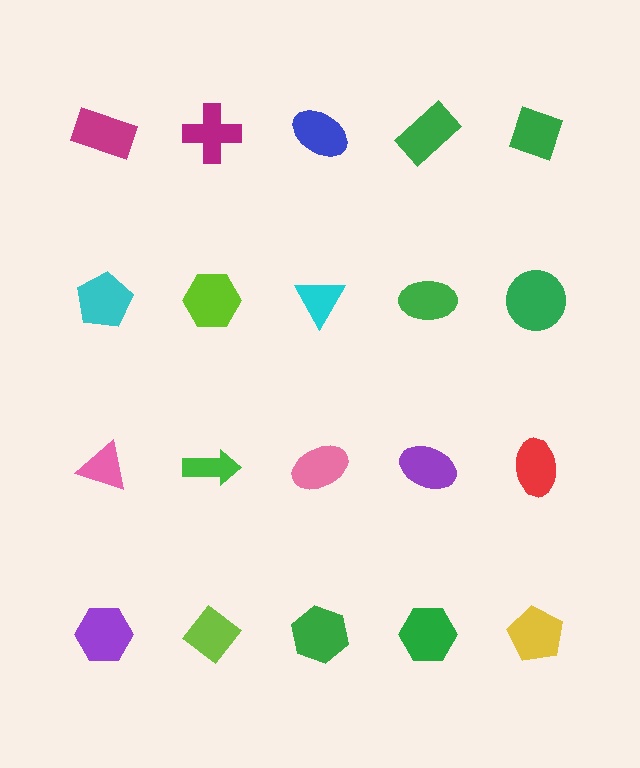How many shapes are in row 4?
5 shapes.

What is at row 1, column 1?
A magenta rectangle.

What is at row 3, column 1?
A pink triangle.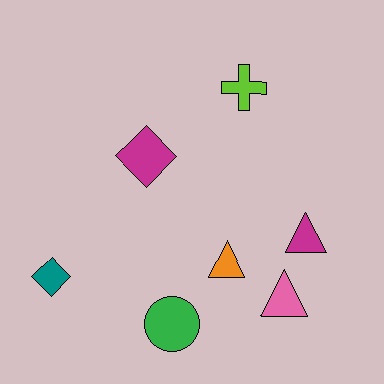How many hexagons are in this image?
There are no hexagons.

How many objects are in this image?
There are 7 objects.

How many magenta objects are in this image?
There are 2 magenta objects.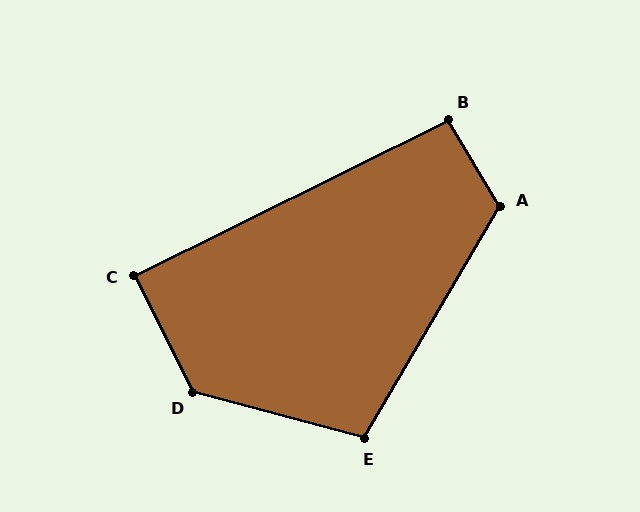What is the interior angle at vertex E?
Approximately 106 degrees (obtuse).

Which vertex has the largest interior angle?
D, at approximately 131 degrees.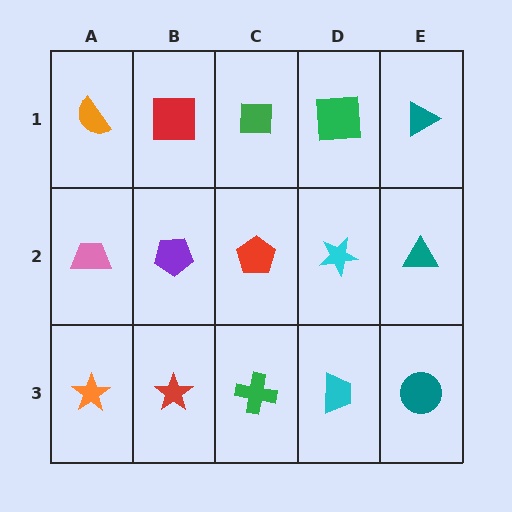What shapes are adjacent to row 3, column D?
A cyan star (row 2, column D), a green cross (row 3, column C), a teal circle (row 3, column E).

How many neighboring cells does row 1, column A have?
2.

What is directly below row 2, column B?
A red star.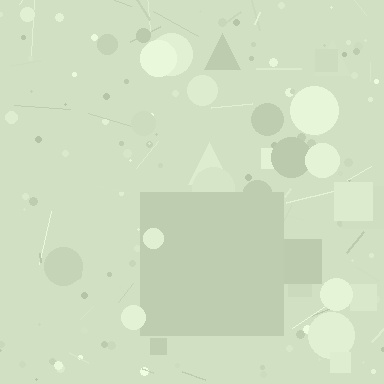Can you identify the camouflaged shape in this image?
The camouflaged shape is a square.